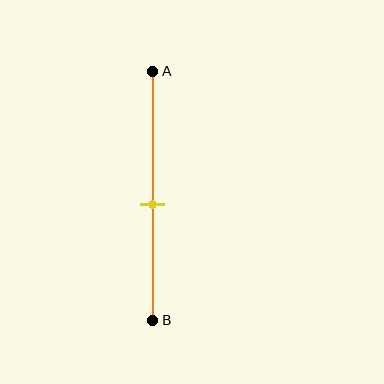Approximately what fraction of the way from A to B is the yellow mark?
The yellow mark is approximately 55% of the way from A to B.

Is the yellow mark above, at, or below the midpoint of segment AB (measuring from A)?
The yellow mark is below the midpoint of segment AB.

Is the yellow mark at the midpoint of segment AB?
No, the mark is at about 55% from A, not at the 50% midpoint.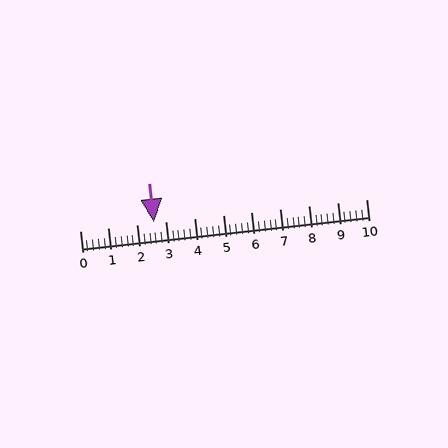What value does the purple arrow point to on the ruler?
The purple arrow points to approximately 2.6.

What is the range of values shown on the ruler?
The ruler shows values from 0 to 10.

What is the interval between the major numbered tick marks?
The major tick marks are spaced 1 units apart.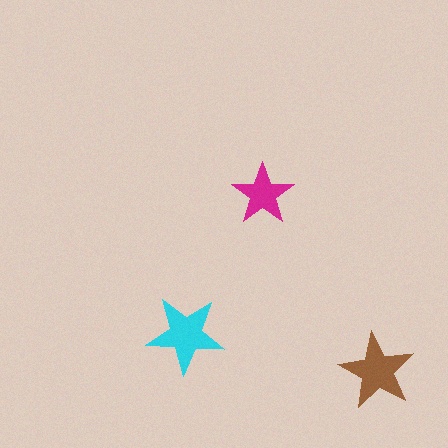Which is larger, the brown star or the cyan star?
The cyan one.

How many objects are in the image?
There are 3 objects in the image.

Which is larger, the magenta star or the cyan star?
The cyan one.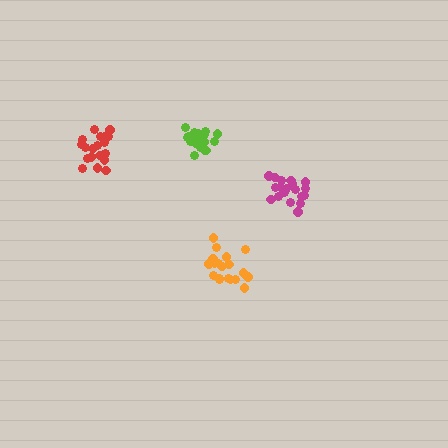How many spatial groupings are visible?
There are 4 spatial groupings.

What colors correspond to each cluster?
The clusters are colored: magenta, orange, lime, red.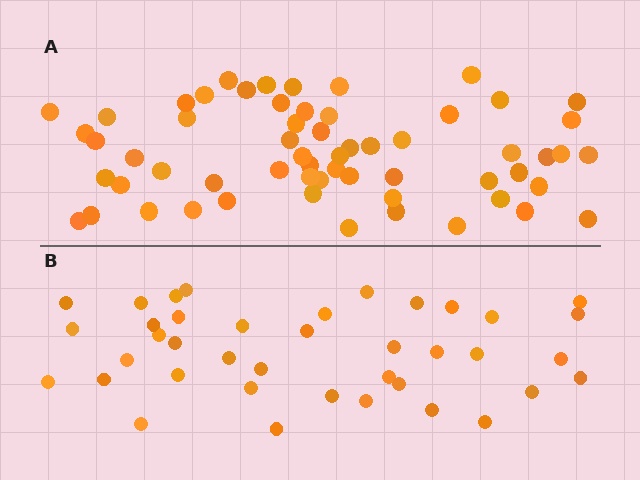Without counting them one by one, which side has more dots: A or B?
Region A (the top region) has more dots.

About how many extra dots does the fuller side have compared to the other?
Region A has approximately 20 more dots than region B.